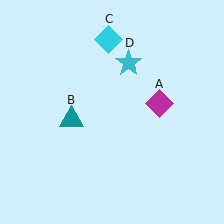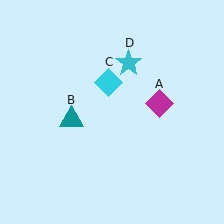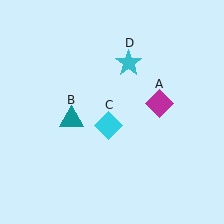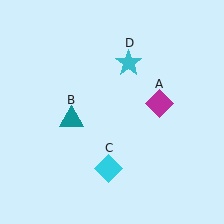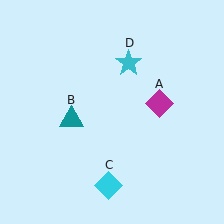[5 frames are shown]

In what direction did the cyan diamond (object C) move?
The cyan diamond (object C) moved down.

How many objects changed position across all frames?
1 object changed position: cyan diamond (object C).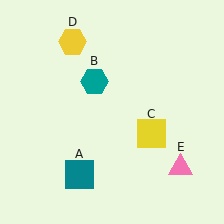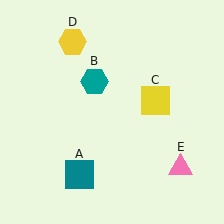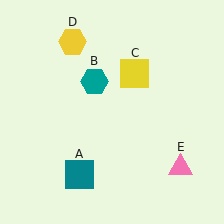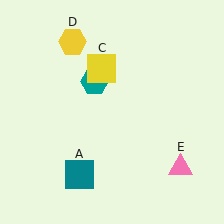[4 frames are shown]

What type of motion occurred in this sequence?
The yellow square (object C) rotated counterclockwise around the center of the scene.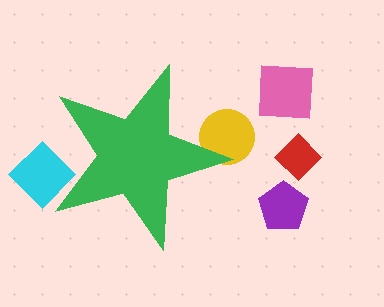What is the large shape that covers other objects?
A green star.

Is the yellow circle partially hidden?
Yes, the yellow circle is partially hidden behind the green star.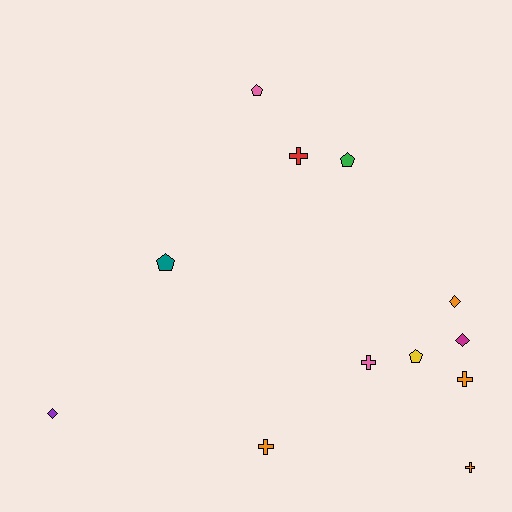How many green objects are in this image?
There is 1 green object.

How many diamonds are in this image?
There are 3 diamonds.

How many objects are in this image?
There are 12 objects.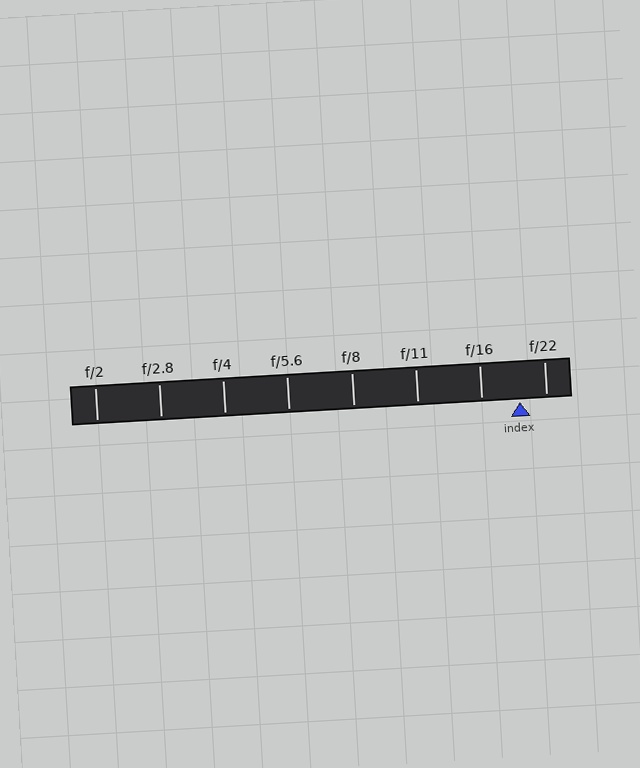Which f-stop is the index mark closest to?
The index mark is closest to f/22.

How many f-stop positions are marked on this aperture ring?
There are 8 f-stop positions marked.